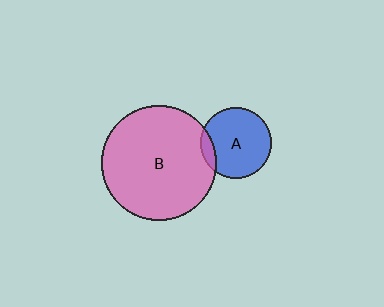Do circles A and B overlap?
Yes.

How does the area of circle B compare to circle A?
Approximately 2.6 times.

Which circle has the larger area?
Circle B (pink).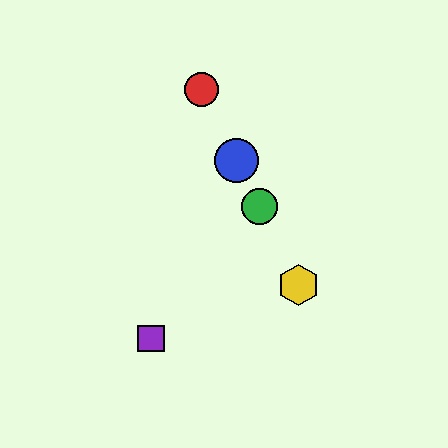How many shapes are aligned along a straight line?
4 shapes (the red circle, the blue circle, the green circle, the yellow hexagon) are aligned along a straight line.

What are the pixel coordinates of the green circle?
The green circle is at (259, 206).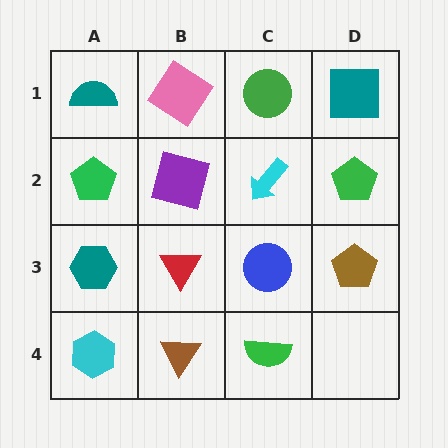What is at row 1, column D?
A teal square.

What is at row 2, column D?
A green pentagon.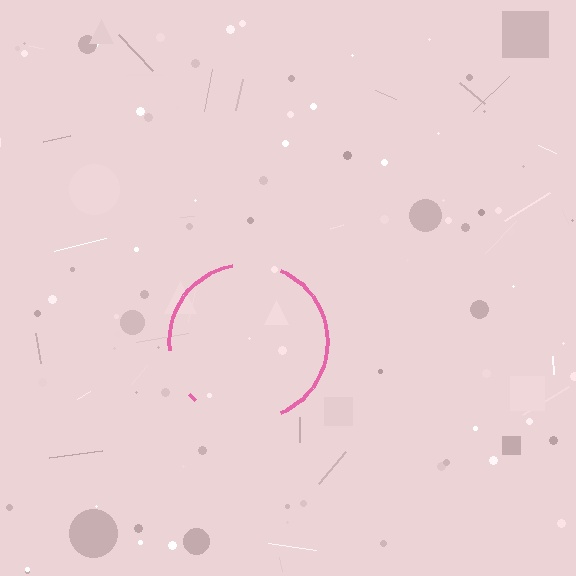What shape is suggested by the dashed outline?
The dashed outline suggests a circle.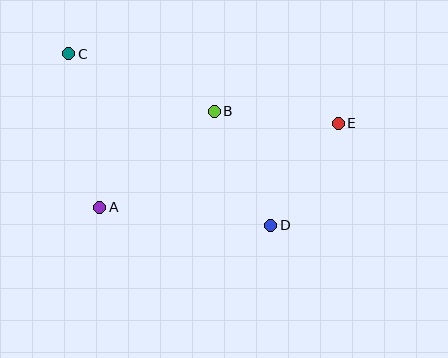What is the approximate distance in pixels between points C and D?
The distance between C and D is approximately 265 pixels.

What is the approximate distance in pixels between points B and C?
The distance between B and C is approximately 156 pixels.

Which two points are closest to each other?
Points D and E are closest to each other.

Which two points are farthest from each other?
Points C and E are farthest from each other.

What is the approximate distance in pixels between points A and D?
The distance between A and D is approximately 172 pixels.